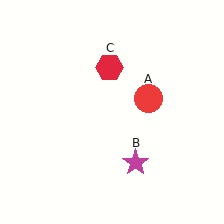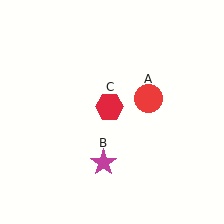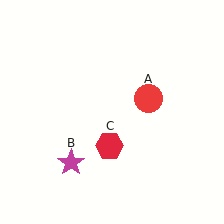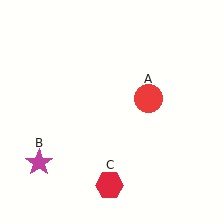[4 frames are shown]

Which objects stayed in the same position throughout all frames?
Red circle (object A) remained stationary.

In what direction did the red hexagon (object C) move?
The red hexagon (object C) moved down.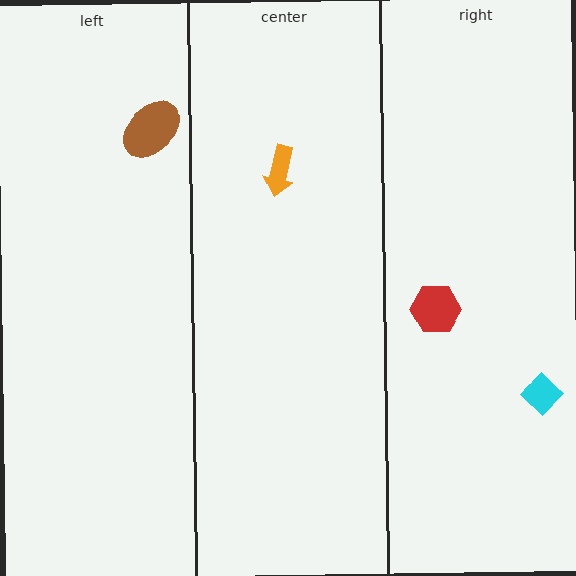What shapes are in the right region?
The red hexagon, the cyan diamond.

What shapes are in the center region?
The orange arrow.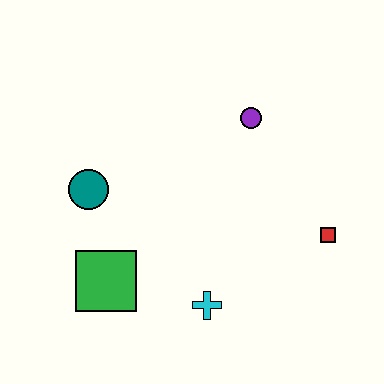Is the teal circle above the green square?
Yes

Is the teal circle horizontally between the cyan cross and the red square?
No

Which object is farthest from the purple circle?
The green square is farthest from the purple circle.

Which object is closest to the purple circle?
The red square is closest to the purple circle.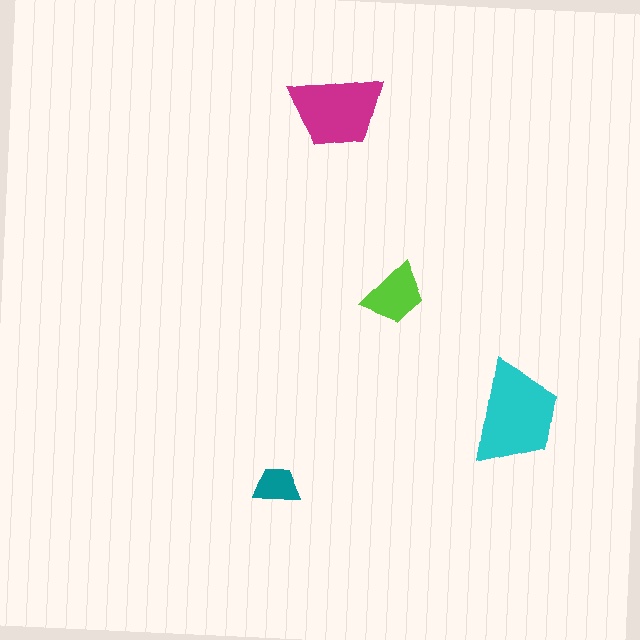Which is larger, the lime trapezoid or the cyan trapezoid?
The cyan one.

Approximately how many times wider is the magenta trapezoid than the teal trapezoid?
About 2 times wider.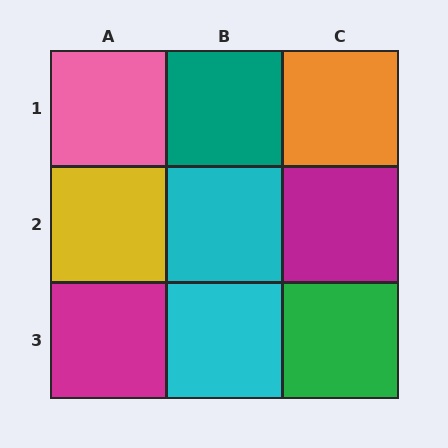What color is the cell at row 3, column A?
Magenta.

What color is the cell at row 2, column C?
Magenta.